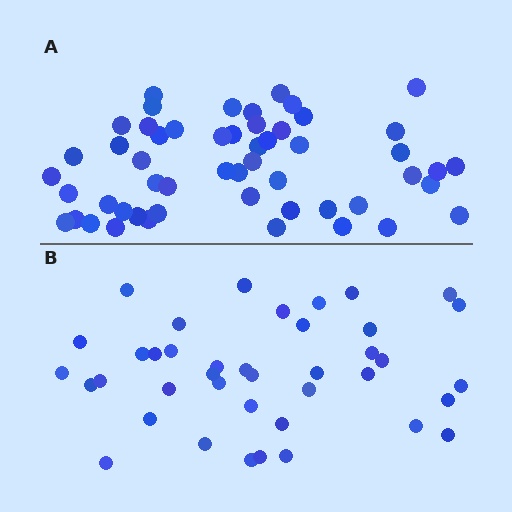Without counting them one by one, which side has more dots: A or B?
Region A (the top region) has more dots.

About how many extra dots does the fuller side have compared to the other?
Region A has approximately 15 more dots than region B.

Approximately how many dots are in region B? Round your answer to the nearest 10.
About 40 dots.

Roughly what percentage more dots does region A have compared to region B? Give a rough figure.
About 30% more.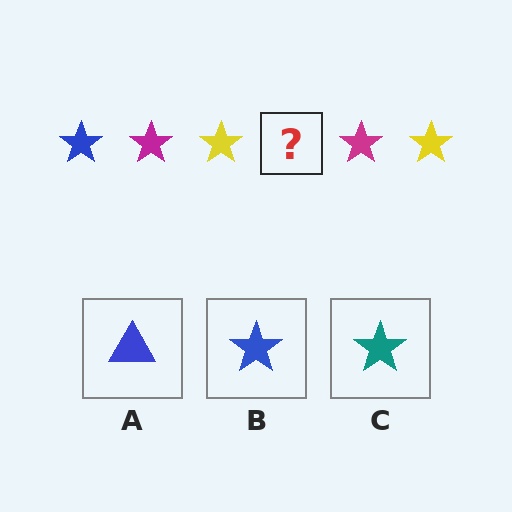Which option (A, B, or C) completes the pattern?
B.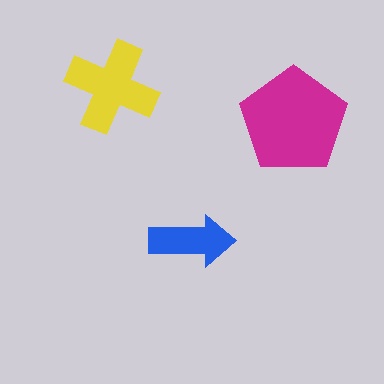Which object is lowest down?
The blue arrow is bottommost.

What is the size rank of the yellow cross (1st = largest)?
2nd.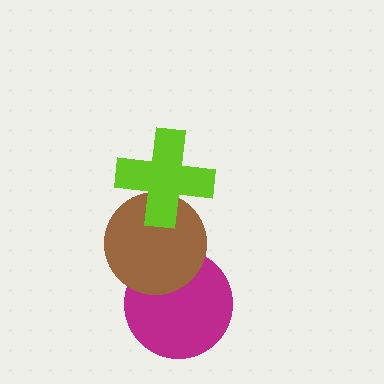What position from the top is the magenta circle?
The magenta circle is 3rd from the top.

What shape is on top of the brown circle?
The lime cross is on top of the brown circle.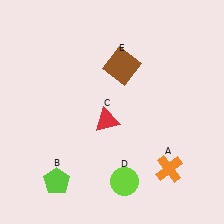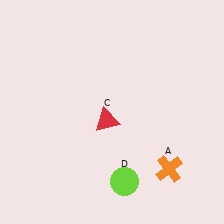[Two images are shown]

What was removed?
The brown square (E), the lime pentagon (B) were removed in Image 2.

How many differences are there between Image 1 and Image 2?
There are 2 differences between the two images.